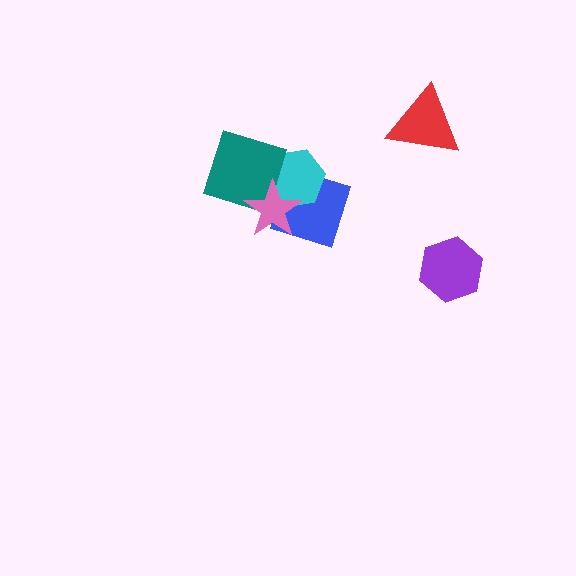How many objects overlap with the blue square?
2 objects overlap with the blue square.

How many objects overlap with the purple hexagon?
0 objects overlap with the purple hexagon.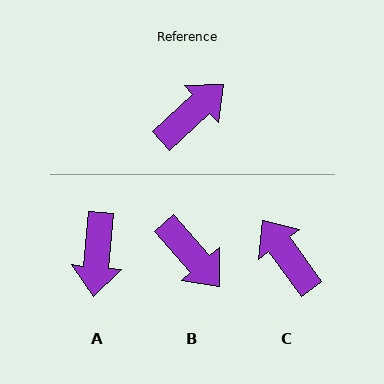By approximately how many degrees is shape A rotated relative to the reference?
Approximately 137 degrees clockwise.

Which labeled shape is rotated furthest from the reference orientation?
A, about 137 degrees away.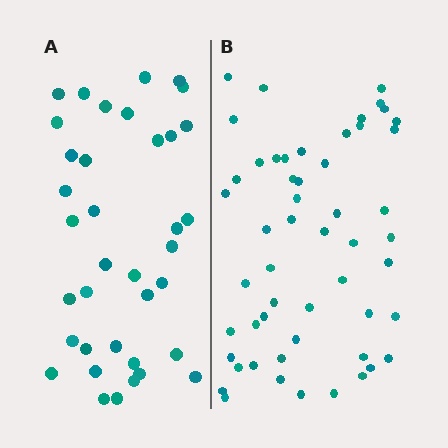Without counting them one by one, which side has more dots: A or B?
Region B (the right region) has more dots.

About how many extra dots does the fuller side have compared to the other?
Region B has approximately 15 more dots than region A.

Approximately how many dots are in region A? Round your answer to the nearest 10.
About 40 dots. (The exact count is 37, which rounds to 40.)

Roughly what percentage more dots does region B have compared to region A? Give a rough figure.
About 45% more.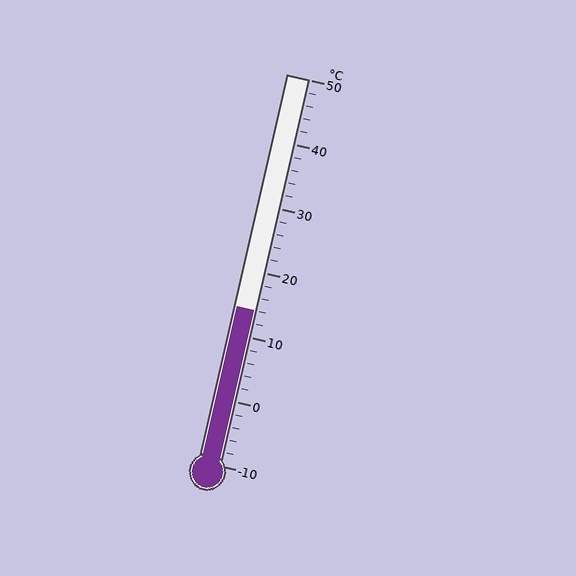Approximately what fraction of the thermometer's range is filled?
The thermometer is filled to approximately 40% of its range.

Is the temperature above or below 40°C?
The temperature is below 40°C.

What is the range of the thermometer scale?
The thermometer scale ranges from -10°C to 50°C.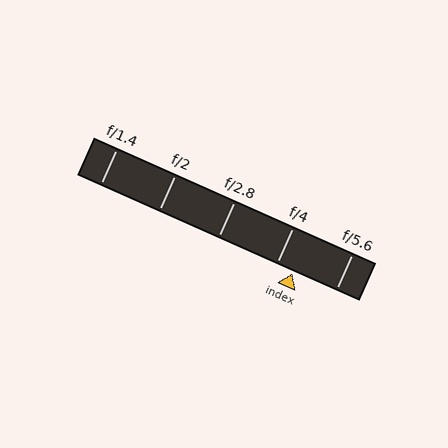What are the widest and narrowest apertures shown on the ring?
The widest aperture shown is f/1.4 and the narrowest is f/5.6.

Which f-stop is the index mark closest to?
The index mark is closest to f/4.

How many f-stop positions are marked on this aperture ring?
There are 5 f-stop positions marked.